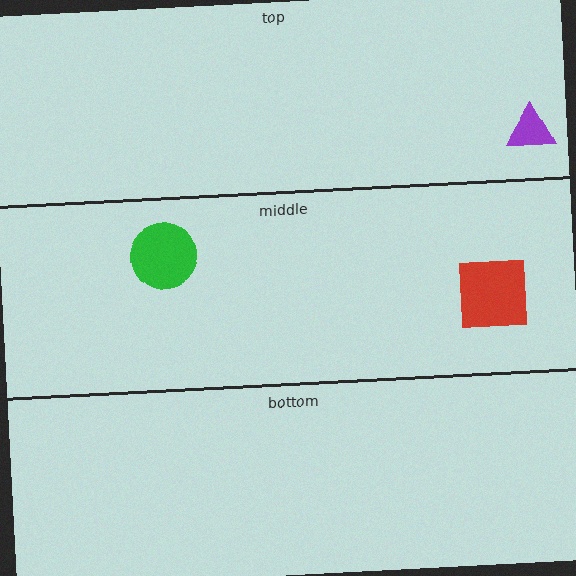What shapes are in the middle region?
The red square, the green circle.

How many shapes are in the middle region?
2.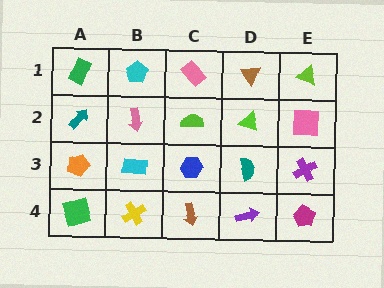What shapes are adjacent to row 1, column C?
A lime semicircle (row 2, column C), a cyan pentagon (row 1, column B), a brown triangle (row 1, column D).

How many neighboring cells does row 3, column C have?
4.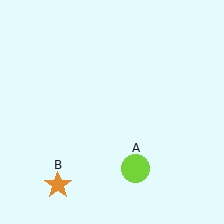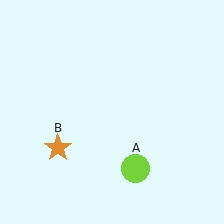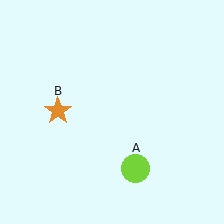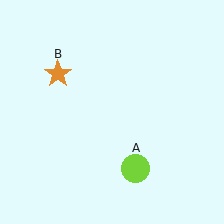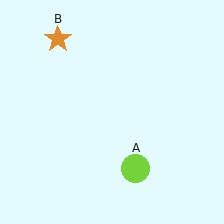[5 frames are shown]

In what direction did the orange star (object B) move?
The orange star (object B) moved up.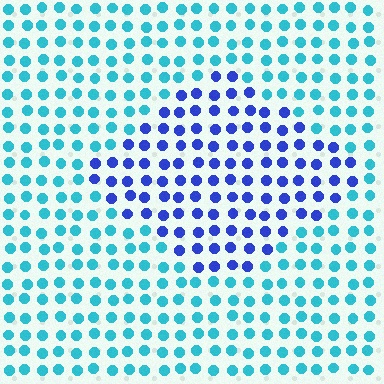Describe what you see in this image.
The image is filled with small cyan elements in a uniform arrangement. A diamond-shaped region is visible where the elements are tinted to a slightly different hue, forming a subtle color boundary.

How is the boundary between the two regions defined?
The boundary is defined purely by a slight shift in hue (about 47 degrees). Spacing, size, and orientation are identical on both sides.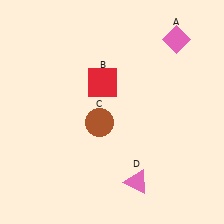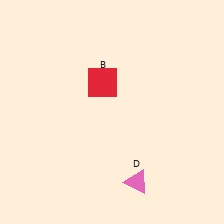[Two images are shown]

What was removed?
The brown circle (C), the pink diamond (A) were removed in Image 2.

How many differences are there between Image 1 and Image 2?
There are 2 differences between the two images.